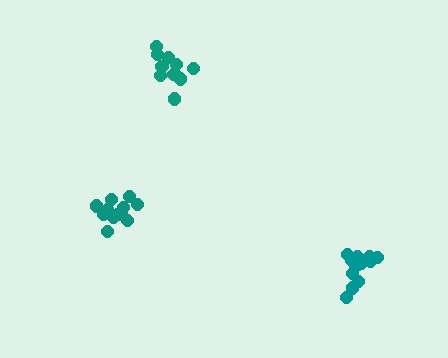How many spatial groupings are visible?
There are 3 spatial groupings.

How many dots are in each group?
Group 1: 14 dots, Group 2: 12 dots, Group 3: 11 dots (37 total).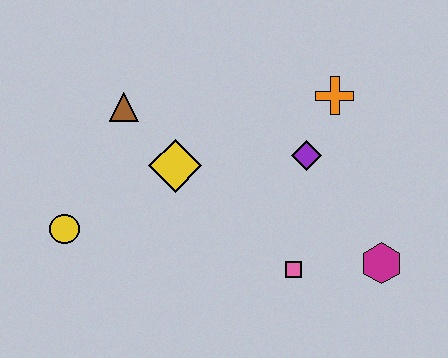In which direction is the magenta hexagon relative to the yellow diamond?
The magenta hexagon is to the right of the yellow diamond.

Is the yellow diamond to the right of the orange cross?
No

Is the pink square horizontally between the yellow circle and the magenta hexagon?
Yes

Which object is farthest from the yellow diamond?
The magenta hexagon is farthest from the yellow diamond.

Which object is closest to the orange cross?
The purple diamond is closest to the orange cross.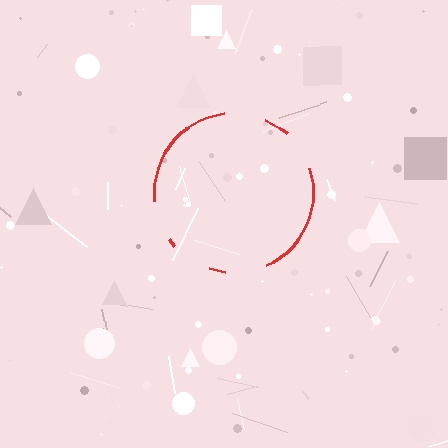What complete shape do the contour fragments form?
The contour fragments form a circle.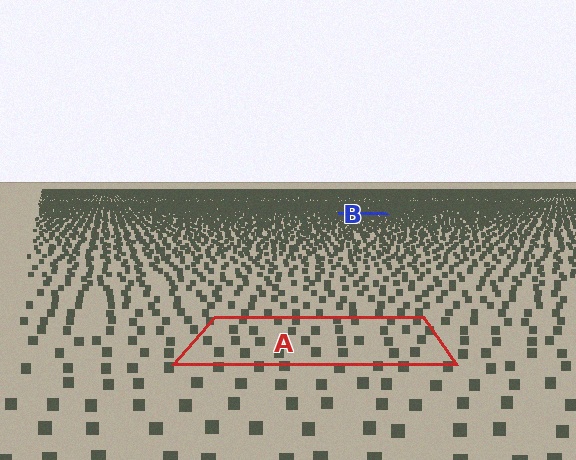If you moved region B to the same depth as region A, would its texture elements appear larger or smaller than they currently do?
They would appear larger. At a closer depth, the same texture elements are projected at a bigger on-screen size.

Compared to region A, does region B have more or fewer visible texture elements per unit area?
Region B has more texture elements per unit area — they are packed more densely because it is farther away.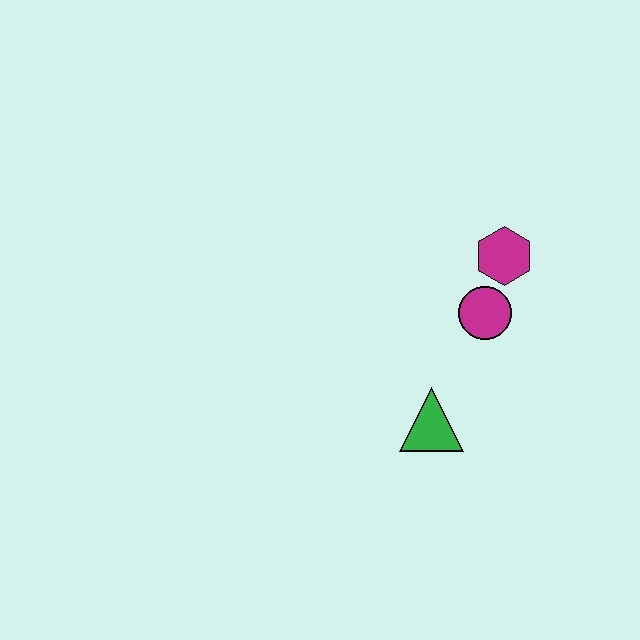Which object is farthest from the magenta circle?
The green triangle is farthest from the magenta circle.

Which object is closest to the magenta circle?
The magenta hexagon is closest to the magenta circle.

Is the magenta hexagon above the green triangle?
Yes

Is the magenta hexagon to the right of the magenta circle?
Yes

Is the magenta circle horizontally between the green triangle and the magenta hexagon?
Yes